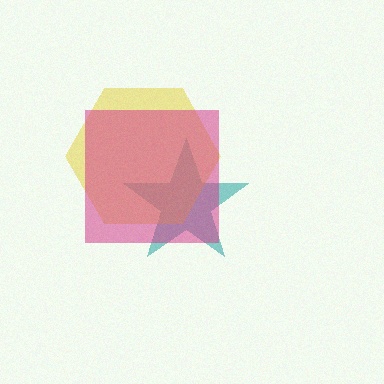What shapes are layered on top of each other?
The layered shapes are: a teal star, a yellow hexagon, a magenta square.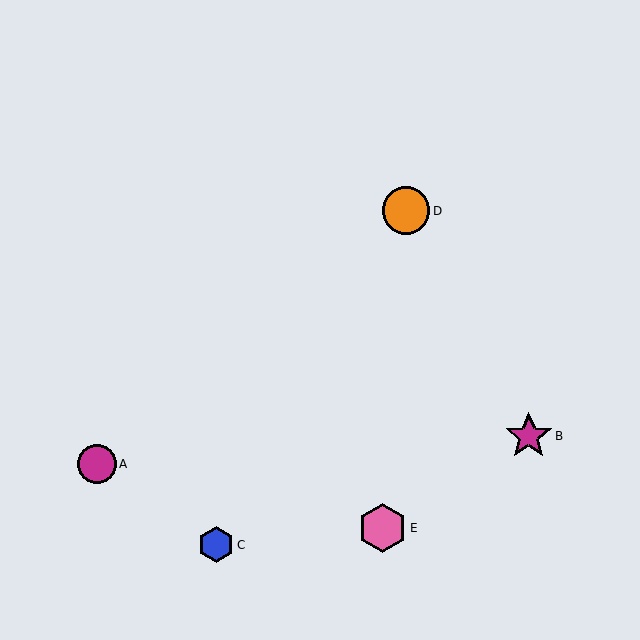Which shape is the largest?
The pink hexagon (labeled E) is the largest.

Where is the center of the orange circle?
The center of the orange circle is at (406, 211).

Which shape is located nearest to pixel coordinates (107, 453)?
The magenta circle (labeled A) at (97, 464) is nearest to that location.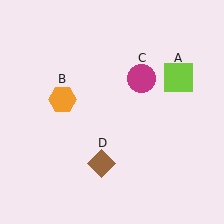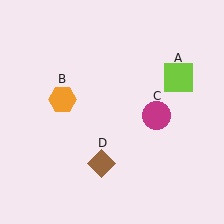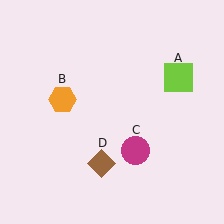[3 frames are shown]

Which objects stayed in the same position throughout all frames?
Lime square (object A) and orange hexagon (object B) and brown diamond (object D) remained stationary.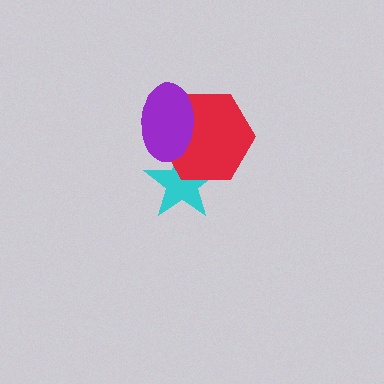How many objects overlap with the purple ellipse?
2 objects overlap with the purple ellipse.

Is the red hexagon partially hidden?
Yes, it is partially covered by another shape.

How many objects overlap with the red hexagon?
2 objects overlap with the red hexagon.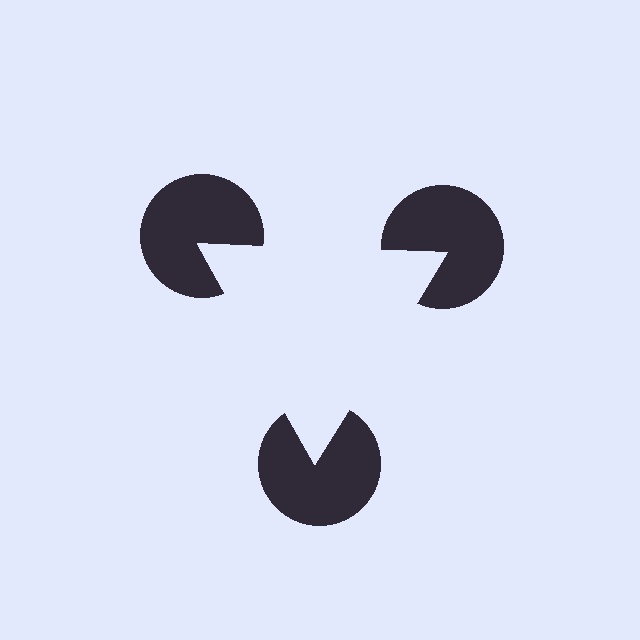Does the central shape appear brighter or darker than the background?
It typically appears slightly brighter than the background, even though no actual brightness change is drawn.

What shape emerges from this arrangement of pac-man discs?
An illusory triangle — its edges are inferred from the aligned wedge cuts in the pac-man discs, not physically drawn.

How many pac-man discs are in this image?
There are 3 — one at each vertex of the illusory triangle.